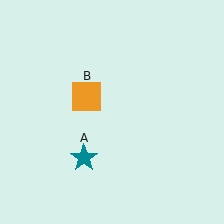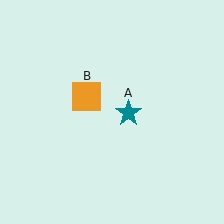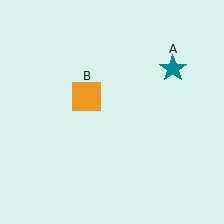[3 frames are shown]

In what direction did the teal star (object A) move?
The teal star (object A) moved up and to the right.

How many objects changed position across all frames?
1 object changed position: teal star (object A).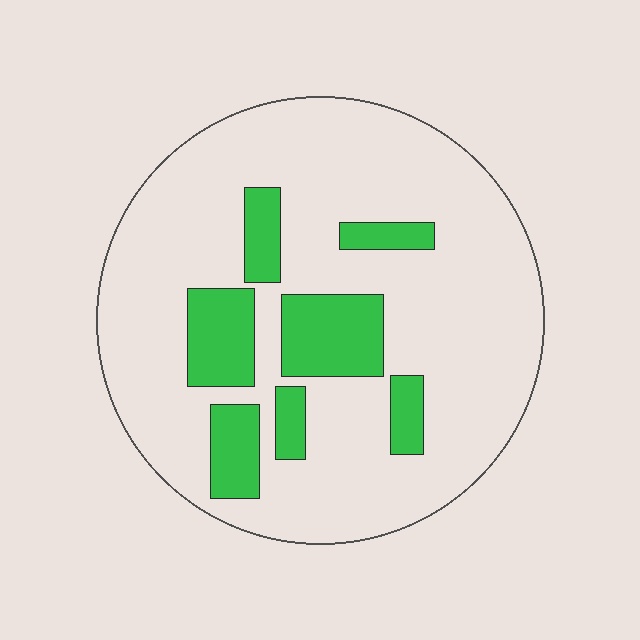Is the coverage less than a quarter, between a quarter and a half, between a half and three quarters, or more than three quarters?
Less than a quarter.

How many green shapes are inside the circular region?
7.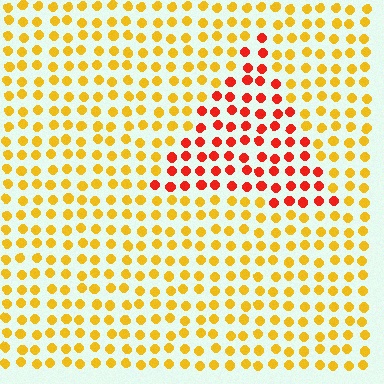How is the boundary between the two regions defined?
The boundary is defined purely by a slight shift in hue (about 44 degrees). Spacing, size, and orientation are identical on both sides.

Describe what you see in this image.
The image is filled with small yellow elements in a uniform arrangement. A triangle-shaped region is visible where the elements are tinted to a slightly different hue, forming a subtle color boundary.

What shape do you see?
I see a triangle.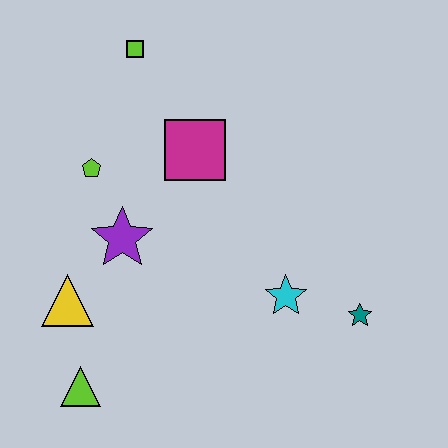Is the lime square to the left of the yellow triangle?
No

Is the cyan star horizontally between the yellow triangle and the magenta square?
No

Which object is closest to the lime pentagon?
The purple star is closest to the lime pentagon.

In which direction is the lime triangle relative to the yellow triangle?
The lime triangle is below the yellow triangle.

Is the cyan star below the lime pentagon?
Yes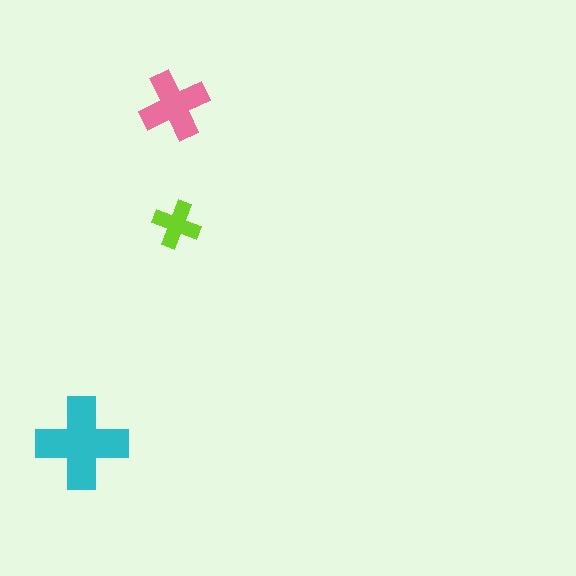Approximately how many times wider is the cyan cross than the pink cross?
About 1.5 times wider.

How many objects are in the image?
There are 3 objects in the image.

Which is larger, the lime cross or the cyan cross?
The cyan one.